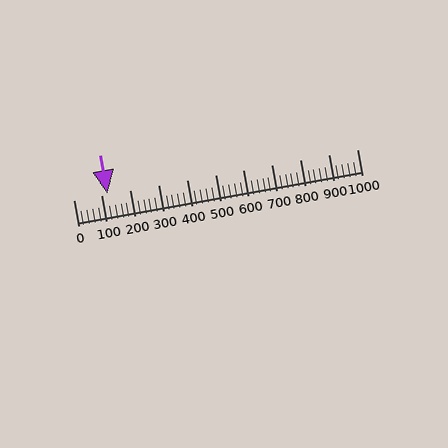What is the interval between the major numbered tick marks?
The major tick marks are spaced 100 units apart.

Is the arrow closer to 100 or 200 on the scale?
The arrow is closer to 100.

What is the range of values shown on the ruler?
The ruler shows values from 0 to 1000.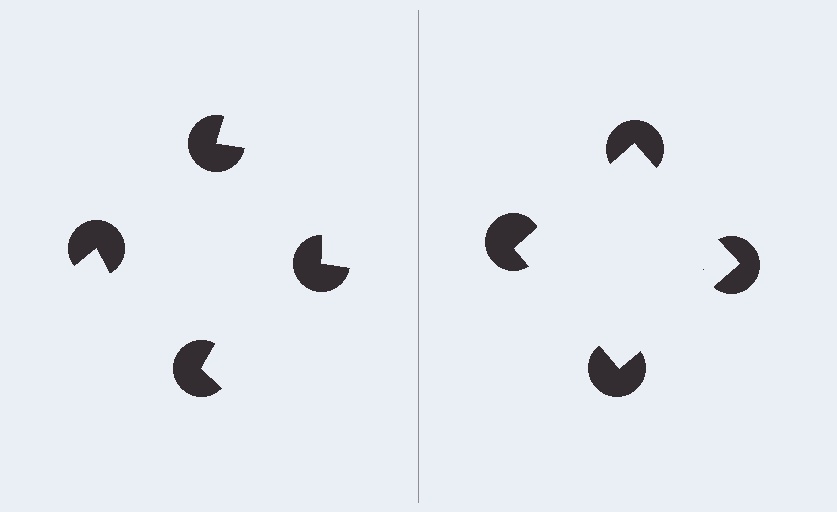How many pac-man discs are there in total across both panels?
8 — 4 on each side.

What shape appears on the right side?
An illusory square.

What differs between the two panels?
The pac-man discs are positioned identically on both sides; only the wedge orientations differ. On the right they align to a square; on the left they are misaligned.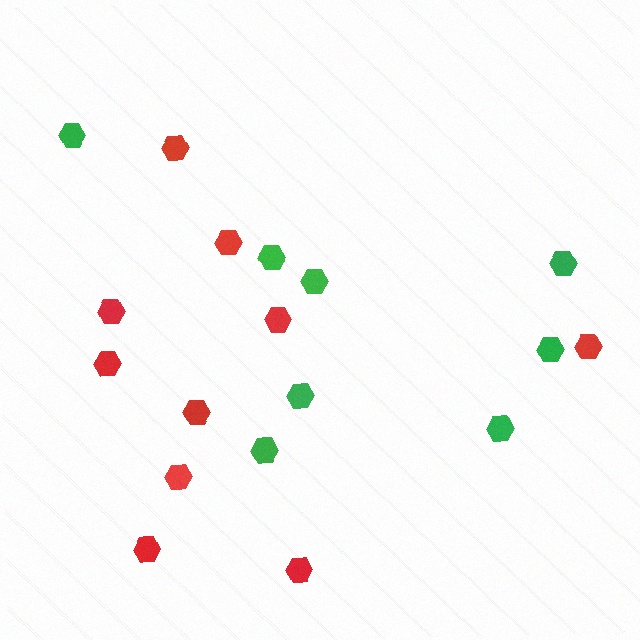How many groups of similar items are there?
There are 2 groups: one group of red hexagons (10) and one group of green hexagons (8).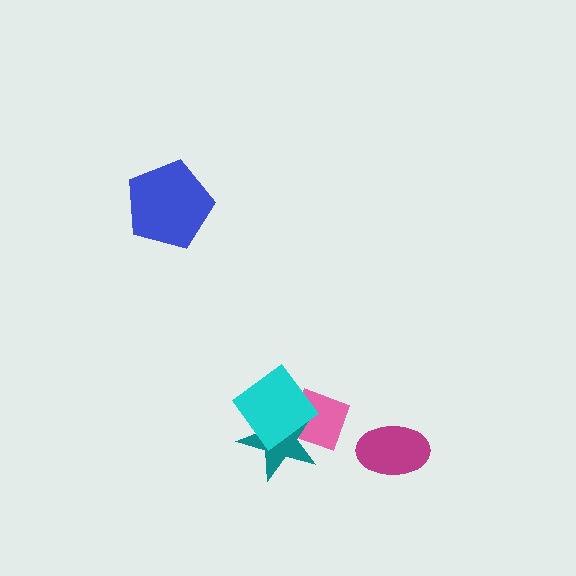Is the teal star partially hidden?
Yes, it is partially covered by another shape.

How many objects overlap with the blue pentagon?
0 objects overlap with the blue pentagon.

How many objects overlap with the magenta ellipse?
0 objects overlap with the magenta ellipse.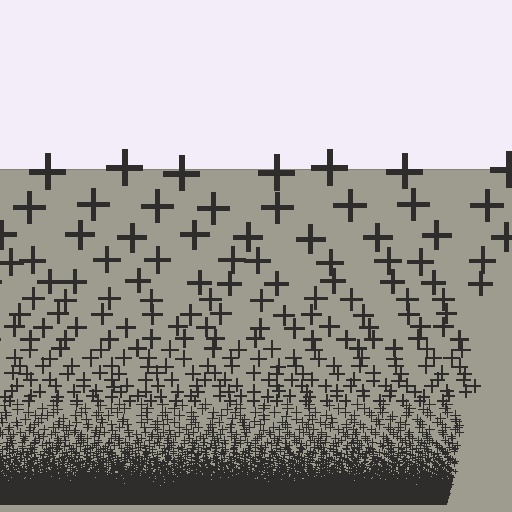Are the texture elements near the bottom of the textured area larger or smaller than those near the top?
Smaller. The gradient is inverted — elements near the bottom are smaller and denser.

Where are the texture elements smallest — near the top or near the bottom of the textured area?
Near the bottom.